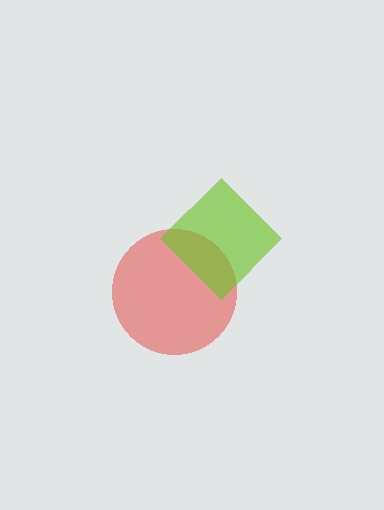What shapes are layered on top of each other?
The layered shapes are: a red circle, a lime diamond.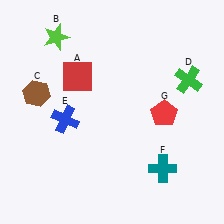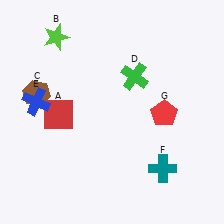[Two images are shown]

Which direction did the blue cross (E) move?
The blue cross (E) moved left.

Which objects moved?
The objects that moved are: the red square (A), the green cross (D), the blue cross (E).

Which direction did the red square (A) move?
The red square (A) moved down.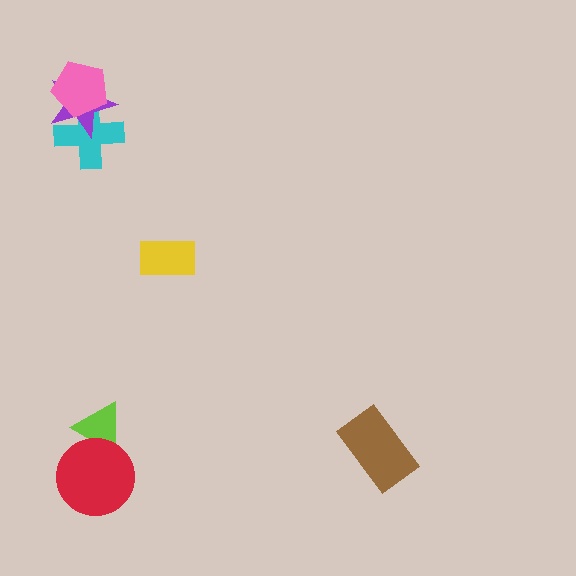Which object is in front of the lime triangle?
The red circle is in front of the lime triangle.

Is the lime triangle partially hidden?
Yes, it is partially covered by another shape.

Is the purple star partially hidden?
Yes, it is partially covered by another shape.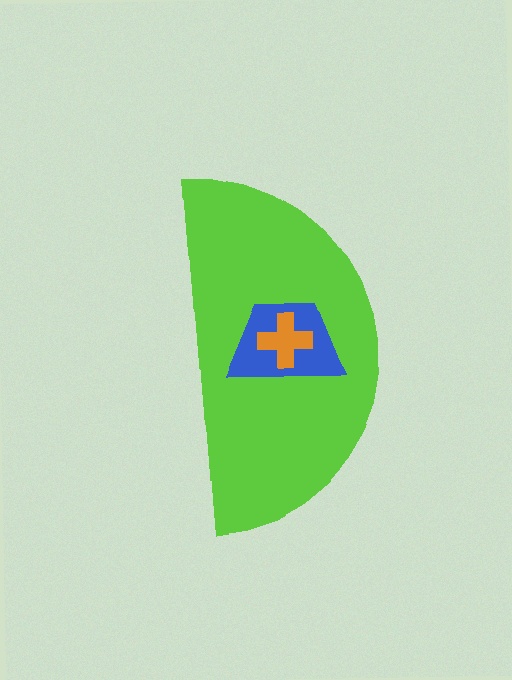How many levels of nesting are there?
3.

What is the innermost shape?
The orange cross.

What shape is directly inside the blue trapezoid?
The orange cross.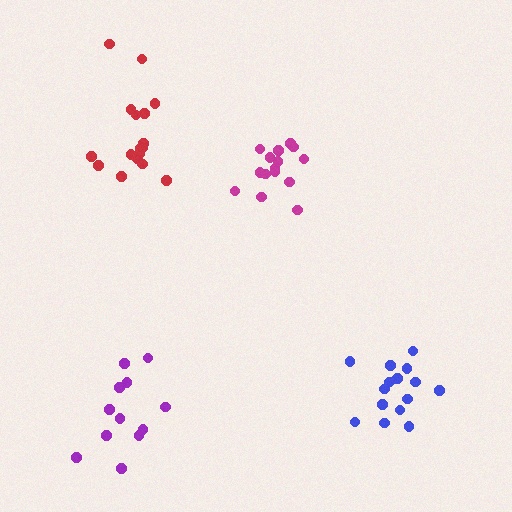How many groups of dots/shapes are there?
There are 4 groups.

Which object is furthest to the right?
The blue cluster is rightmost.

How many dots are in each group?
Group 1: 12 dots, Group 2: 15 dots, Group 3: 15 dots, Group 4: 17 dots (59 total).